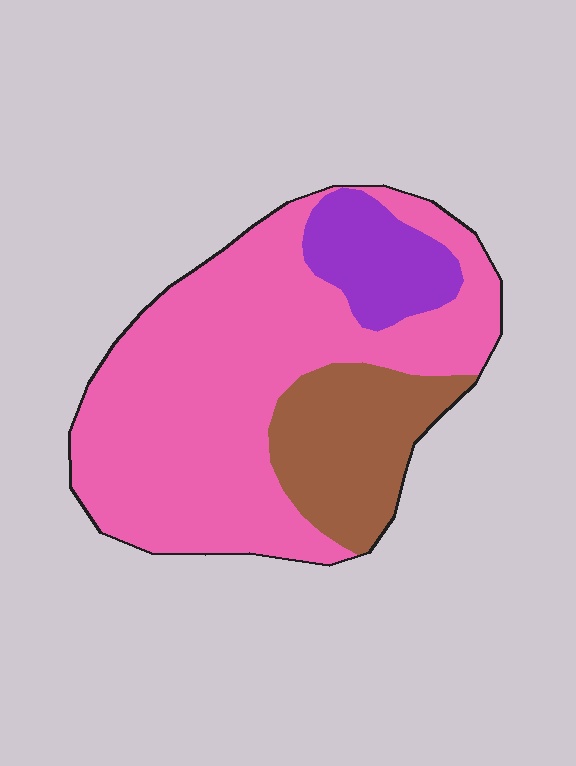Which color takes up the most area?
Pink, at roughly 65%.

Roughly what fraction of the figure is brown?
Brown takes up about one fifth (1/5) of the figure.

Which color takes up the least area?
Purple, at roughly 10%.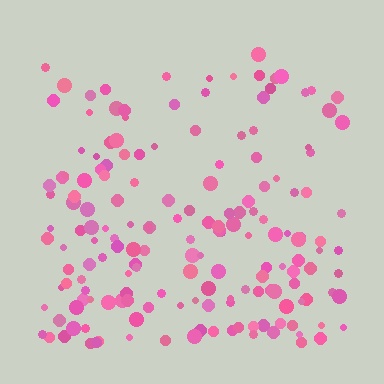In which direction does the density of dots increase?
From top to bottom, with the bottom side densest.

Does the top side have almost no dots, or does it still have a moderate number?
Still a moderate number, just noticeably fewer than the bottom.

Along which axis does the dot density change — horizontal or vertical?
Vertical.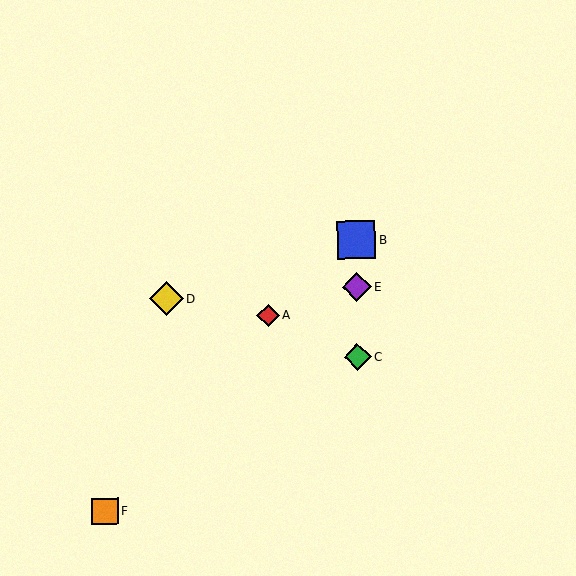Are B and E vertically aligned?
Yes, both are at x≈356.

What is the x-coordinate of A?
Object A is at x≈268.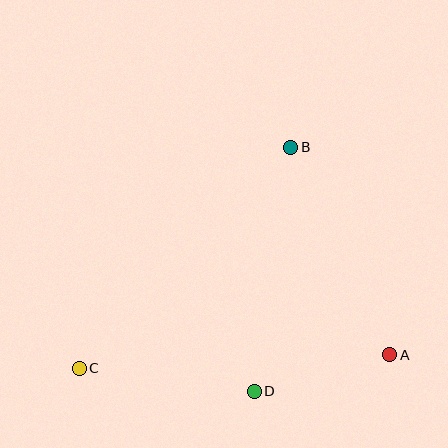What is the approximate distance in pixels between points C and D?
The distance between C and D is approximately 177 pixels.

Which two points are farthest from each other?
Points A and C are farthest from each other.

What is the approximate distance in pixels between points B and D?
The distance between B and D is approximately 247 pixels.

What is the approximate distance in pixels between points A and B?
The distance between A and B is approximately 230 pixels.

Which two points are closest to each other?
Points A and D are closest to each other.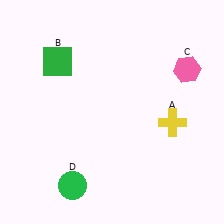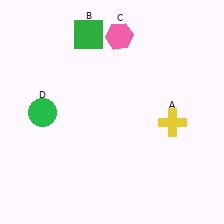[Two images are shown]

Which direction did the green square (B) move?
The green square (B) moved right.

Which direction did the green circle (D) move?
The green circle (D) moved up.